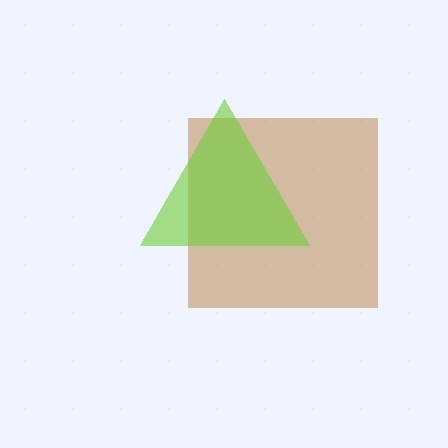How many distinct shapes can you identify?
There are 2 distinct shapes: a brown square, a lime triangle.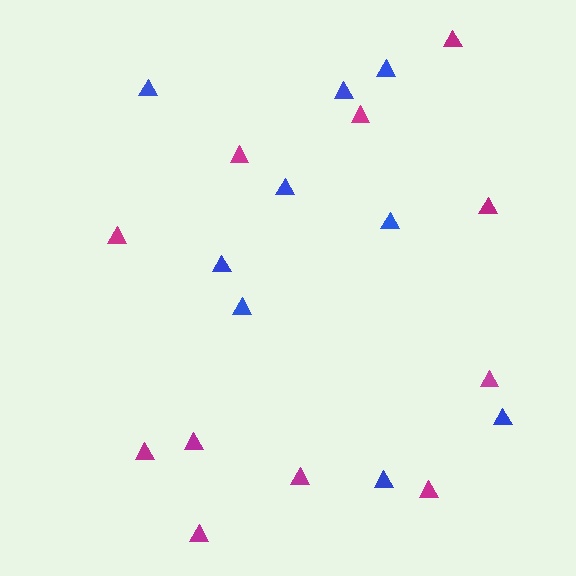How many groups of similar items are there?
There are 2 groups: one group of magenta triangles (11) and one group of blue triangles (9).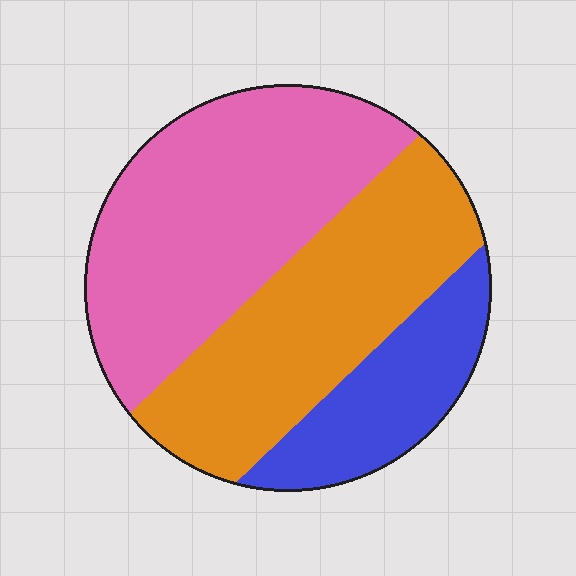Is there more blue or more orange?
Orange.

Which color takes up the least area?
Blue, at roughly 20%.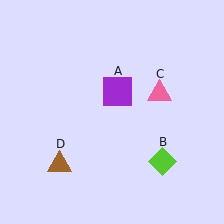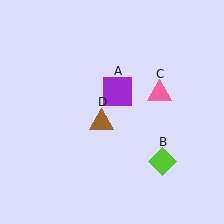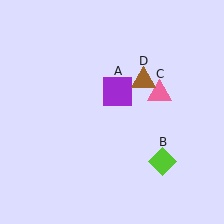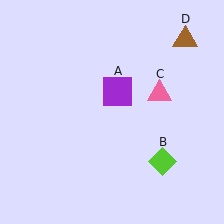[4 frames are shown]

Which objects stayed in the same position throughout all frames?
Purple square (object A) and lime diamond (object B) and pink triangle (object C) remained stationary.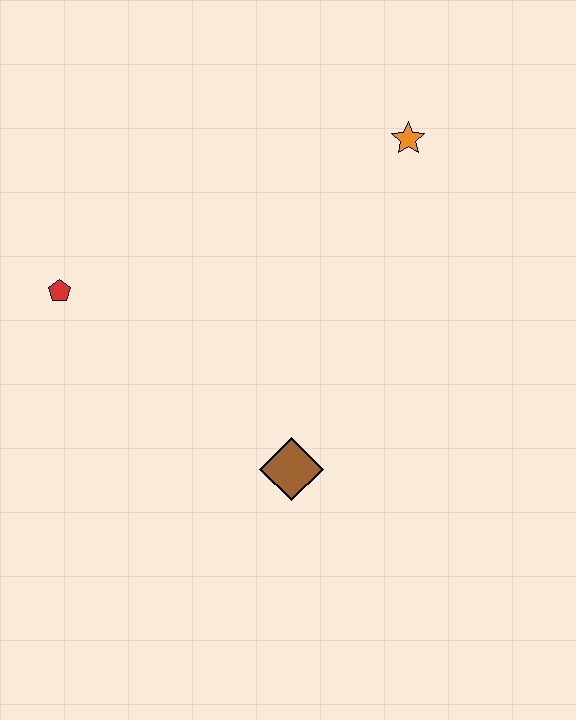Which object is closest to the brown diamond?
The red pentagon is closest to the brown diamond.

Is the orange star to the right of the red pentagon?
Yes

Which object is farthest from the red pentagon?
The orange star is farthest from the red pentagon.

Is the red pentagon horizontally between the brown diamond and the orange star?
No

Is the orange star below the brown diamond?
No